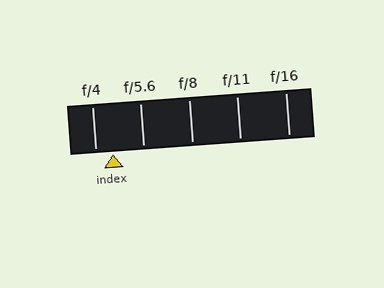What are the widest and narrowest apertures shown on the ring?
The widest aperture shown is f/4 and the narrowest is f/16.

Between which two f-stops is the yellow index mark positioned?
The index mark is between f/4 and f/5.6.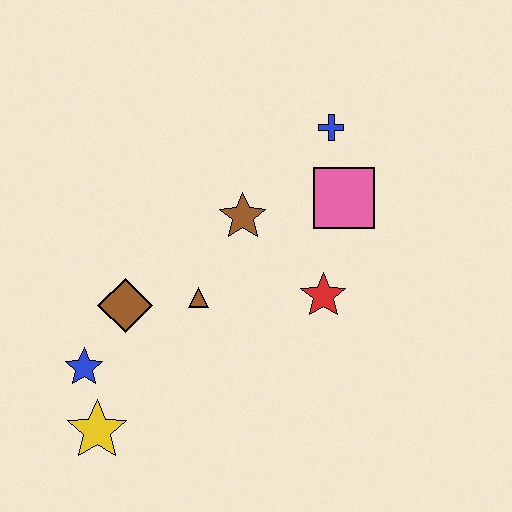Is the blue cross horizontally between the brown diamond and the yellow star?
No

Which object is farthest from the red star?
The yellow star is farthest from the red star.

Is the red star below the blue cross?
Yes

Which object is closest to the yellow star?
The blue star is closest to the yellow star.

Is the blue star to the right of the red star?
No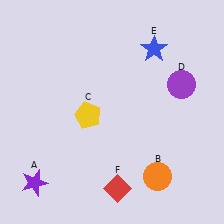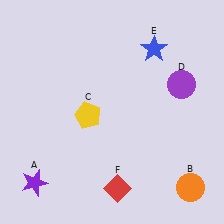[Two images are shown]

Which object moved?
The orange circle (B) moved right.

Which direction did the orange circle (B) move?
The orange circle (B) moved right.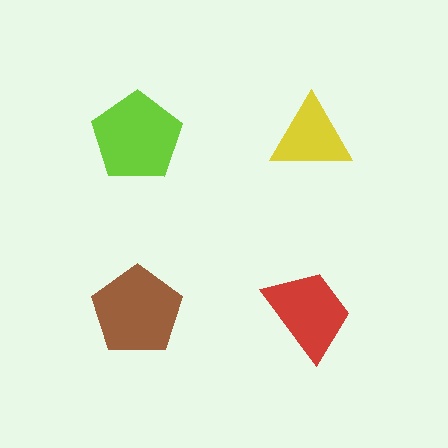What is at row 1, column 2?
A yellow triangle.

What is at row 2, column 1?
A brown pentagon.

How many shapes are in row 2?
2 shapes.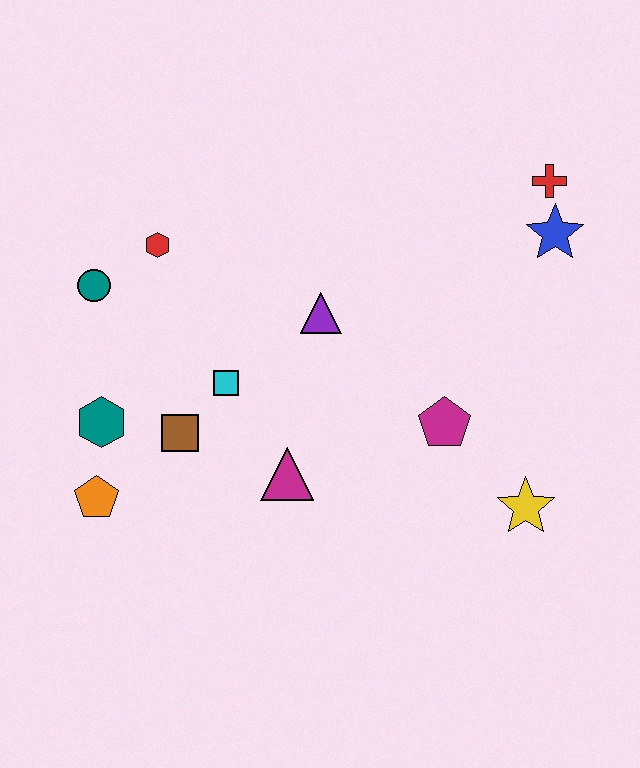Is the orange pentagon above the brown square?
No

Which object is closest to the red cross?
The blue star is closest to the red cross.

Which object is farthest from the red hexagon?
The yellow star is farthest from the red hexagon.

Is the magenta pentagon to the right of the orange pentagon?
Yes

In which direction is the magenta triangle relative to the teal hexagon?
The magenta triangle is to the right of the teal hexagon.